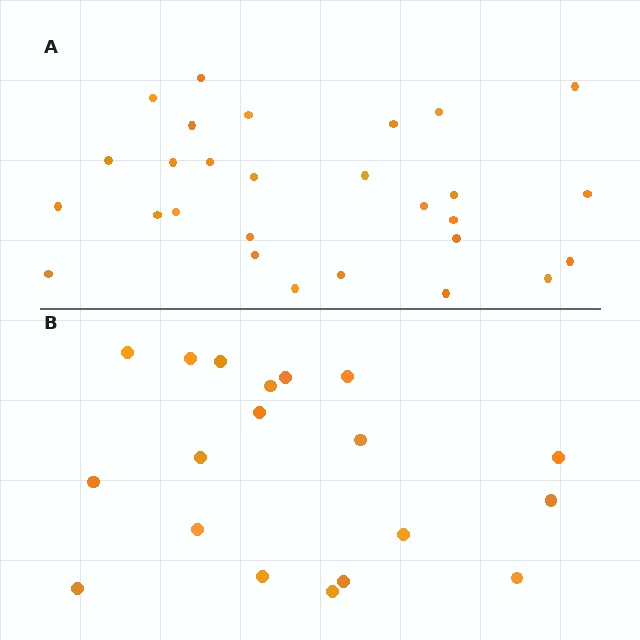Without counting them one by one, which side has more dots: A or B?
Region A (the top region) has more dots.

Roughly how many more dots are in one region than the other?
Region A has roughly 8 or so more dots than region B.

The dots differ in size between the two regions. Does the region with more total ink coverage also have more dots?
No. Region B has more total ink coverage because its dots are larger, but region A actually contains more individual dots. Total area can be misleading — the number of items is what matters here.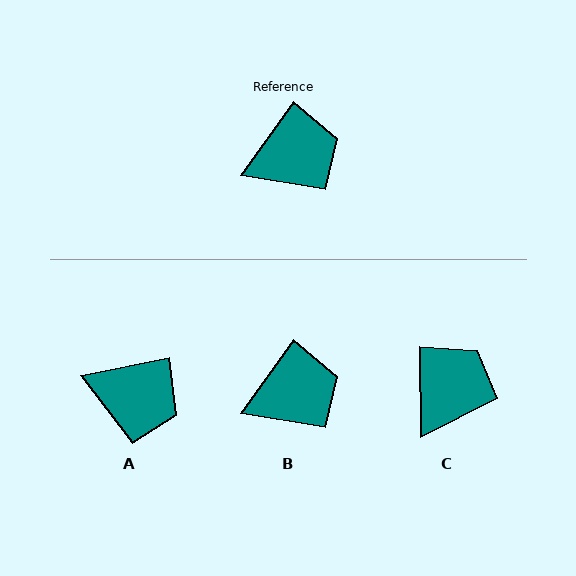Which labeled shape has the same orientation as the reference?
B.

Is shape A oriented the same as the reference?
No, it is off by about 44 degrees.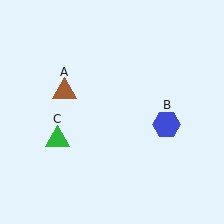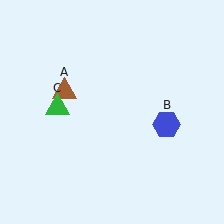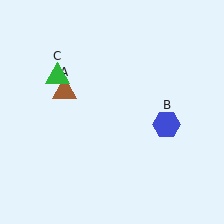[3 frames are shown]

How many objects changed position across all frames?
1 object changed position: green triangle (object C).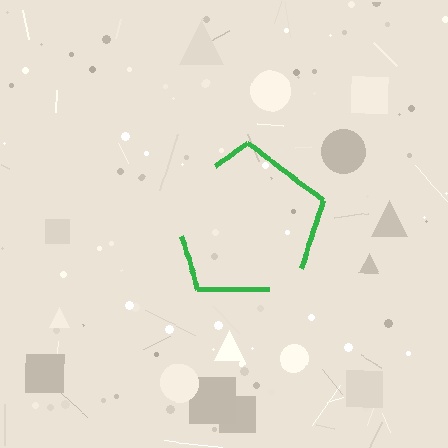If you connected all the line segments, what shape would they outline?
They would outline a pentagon.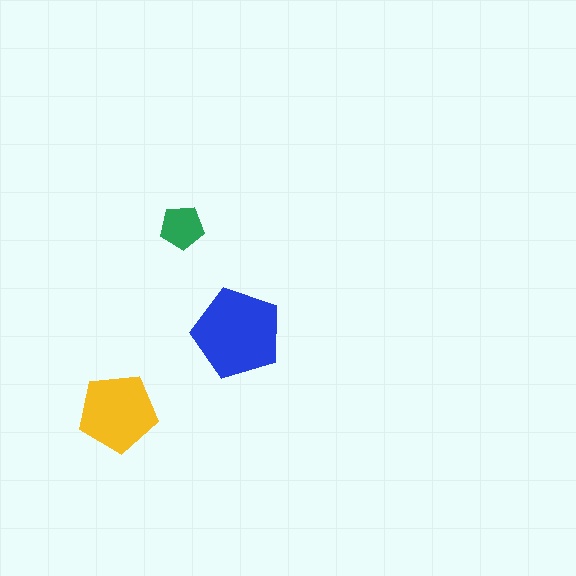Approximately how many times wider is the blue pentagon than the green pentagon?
About 2 times wider.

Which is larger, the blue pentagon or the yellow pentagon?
The blue one.